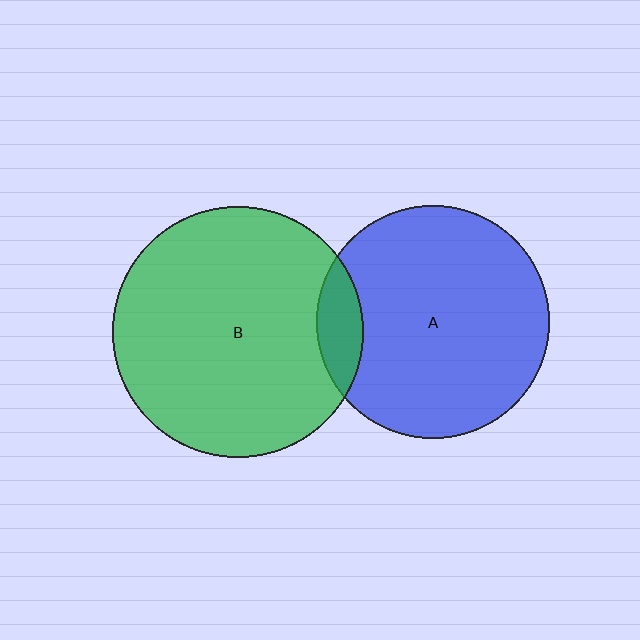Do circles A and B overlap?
Yes.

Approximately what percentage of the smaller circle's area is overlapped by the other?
Approximately 10%.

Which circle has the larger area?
Circle B (green).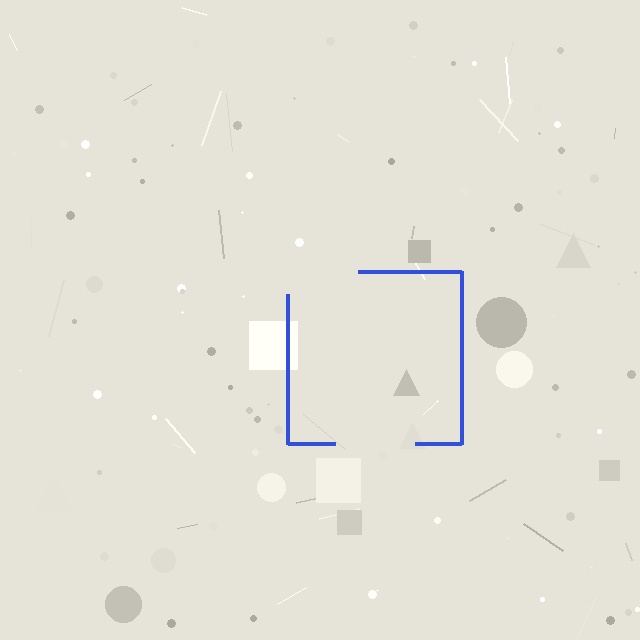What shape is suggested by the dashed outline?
The dashed outline suggests a square.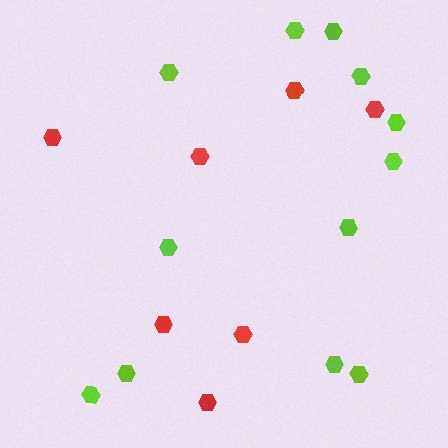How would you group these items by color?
There are 2 groups: one group of lime hexagons (12) and one group of red hexagons (7).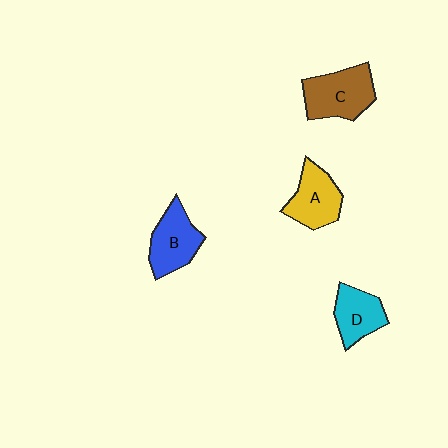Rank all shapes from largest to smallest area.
From largest to smallest: C (brown), B (blue), A (yellow), D (cyan).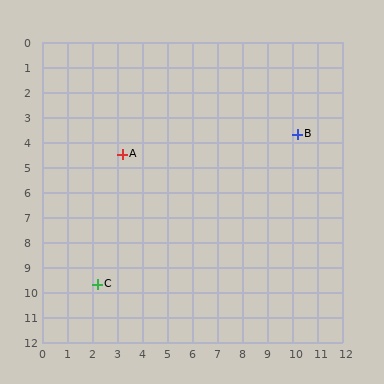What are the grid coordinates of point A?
Point A is at approximately (3.2, 4.5).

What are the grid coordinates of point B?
Point B is at approximately (10.2, 3.7).